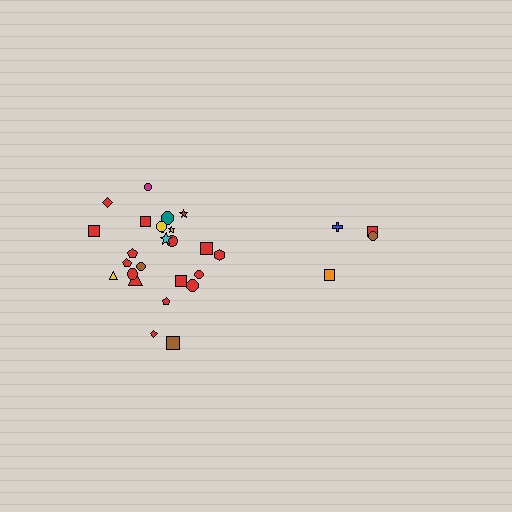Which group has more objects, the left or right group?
The left group.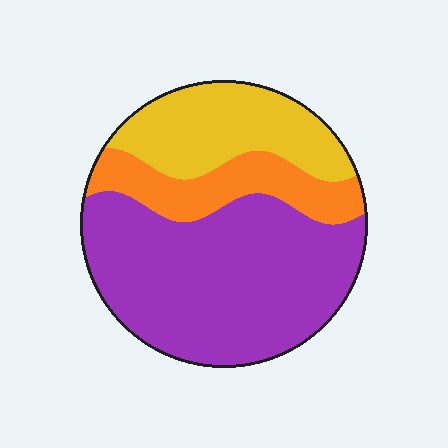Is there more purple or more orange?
Purple.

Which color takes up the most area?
Purple, at roughly 55%.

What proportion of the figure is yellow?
Yellow takes up between a sixth and a third of the figure.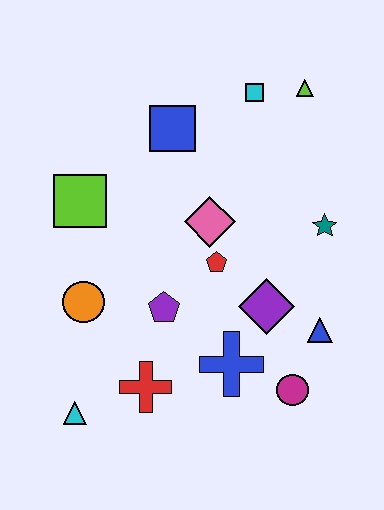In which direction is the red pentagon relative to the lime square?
The red pentagon is to the right of the lime square.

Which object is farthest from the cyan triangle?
The lime triangle is farthest from the cyan triangle.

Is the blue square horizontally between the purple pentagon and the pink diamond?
Yes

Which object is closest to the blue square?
The cyan square is closest to the blue square.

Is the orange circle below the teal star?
Yes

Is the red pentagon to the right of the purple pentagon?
Yes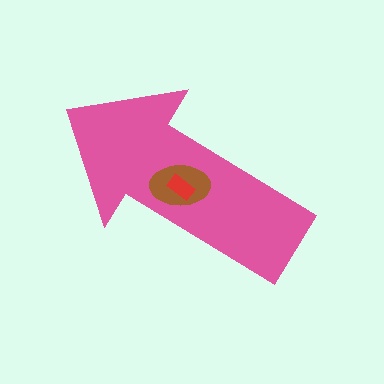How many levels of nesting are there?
3.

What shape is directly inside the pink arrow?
The brown ellipse.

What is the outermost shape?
The pink arrow.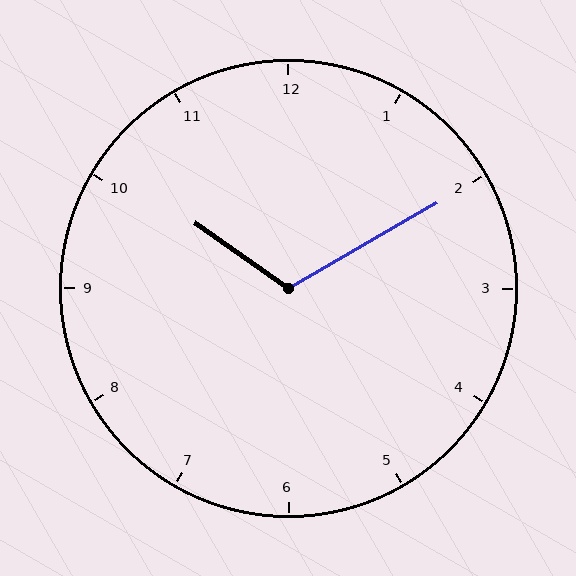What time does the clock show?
10:10.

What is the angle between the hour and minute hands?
Approximately 115 degrees.